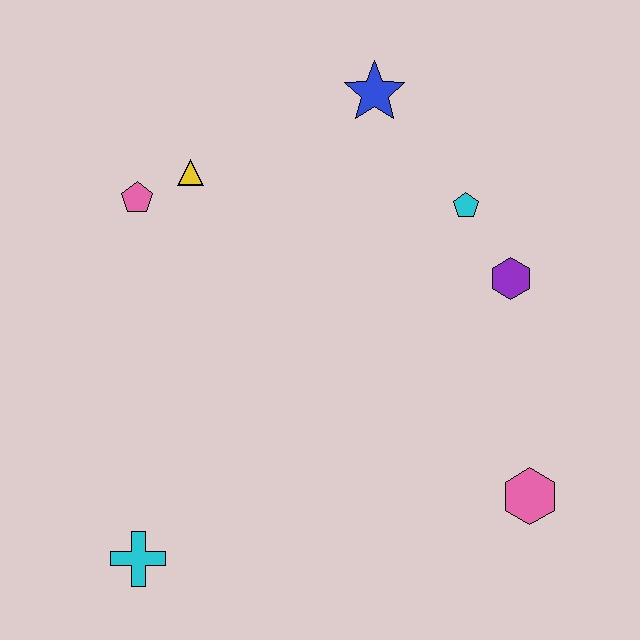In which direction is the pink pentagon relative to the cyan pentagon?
The pink pentagon is to the left of the cyan pentagon.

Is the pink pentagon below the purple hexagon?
No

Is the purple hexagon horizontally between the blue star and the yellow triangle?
No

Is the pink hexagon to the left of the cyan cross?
No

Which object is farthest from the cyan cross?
The blue star is farthest from the cyan cross.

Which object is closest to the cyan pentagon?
The purple hexagon is closest to the cyan pentagon.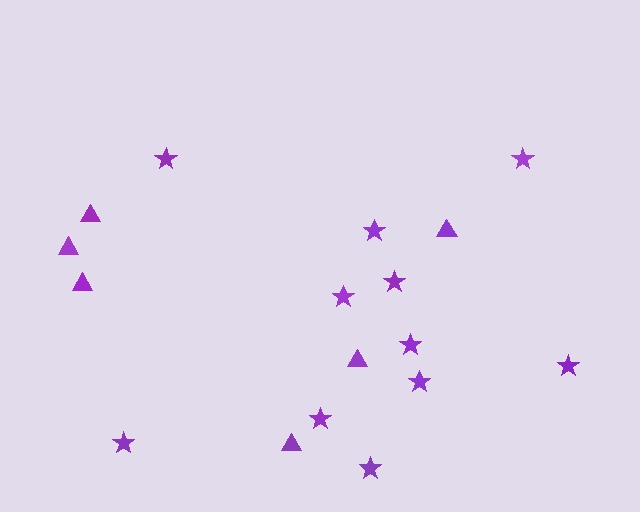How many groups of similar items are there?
There are 2 groups: one group of stars (11) and one group of triangles (6).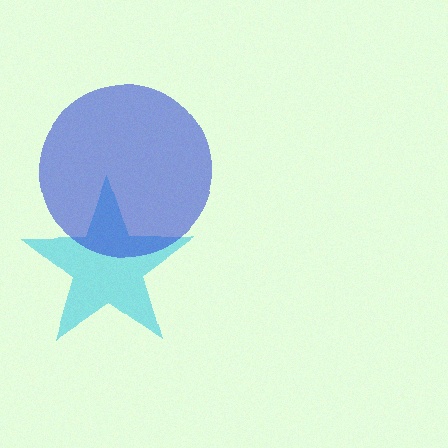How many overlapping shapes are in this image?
There are 2 overlapping shapes in the image.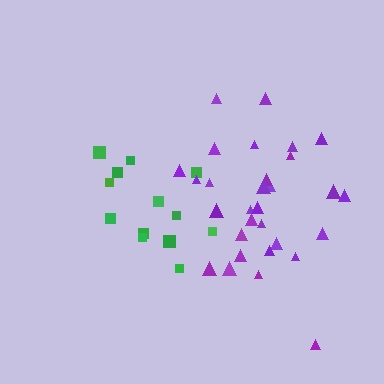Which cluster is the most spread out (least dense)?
Green.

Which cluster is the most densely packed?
Purple.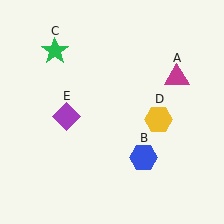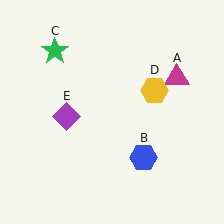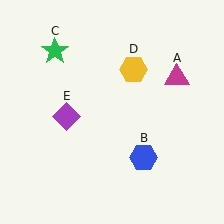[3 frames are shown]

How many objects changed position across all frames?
1 object changed position: yellow hexagon (object D).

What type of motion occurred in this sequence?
The yellow hexagon (object D) rotated counterclockwise around the center of the scene.